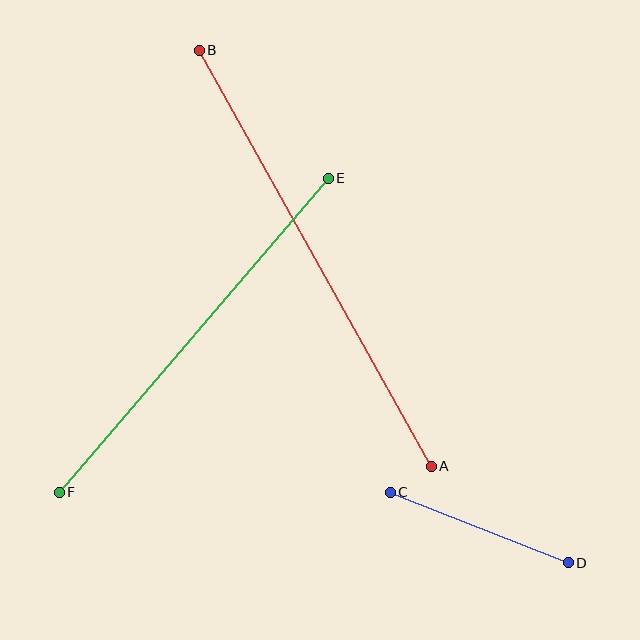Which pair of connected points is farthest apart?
Points A and B are farthest apart.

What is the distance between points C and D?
The distance is approximately 192 pixels.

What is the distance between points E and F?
The distance is approximately 414 pixels.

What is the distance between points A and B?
The distance is approximately 477 pixels.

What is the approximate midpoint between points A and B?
The midpoint is at approximately (315, 258) pixels.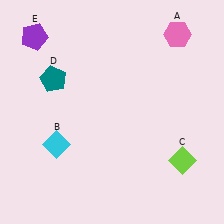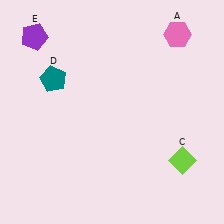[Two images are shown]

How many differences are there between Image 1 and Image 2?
There is 1 difference between the two images.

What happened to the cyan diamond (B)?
The cyan diamond (B) was removed in Image 2. It was in the bottom-left area of Image 1.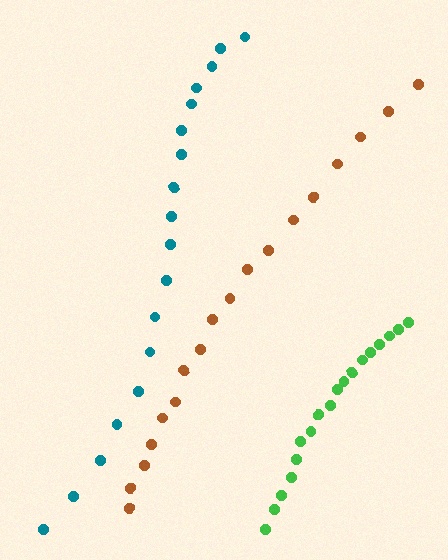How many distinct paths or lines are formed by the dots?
There are 3 distinct paths.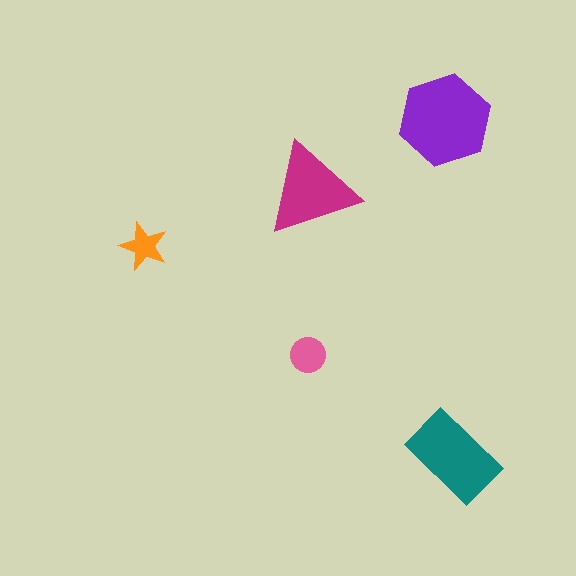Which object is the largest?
The purple hexagon.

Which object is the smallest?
The orange star.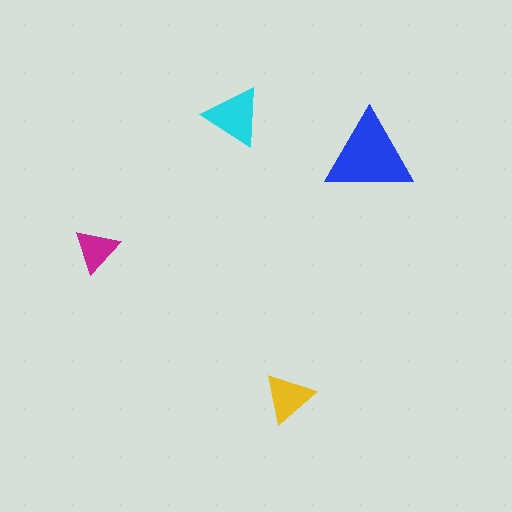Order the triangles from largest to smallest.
the blue one, the cyan one, the yellow one, the magenta one.